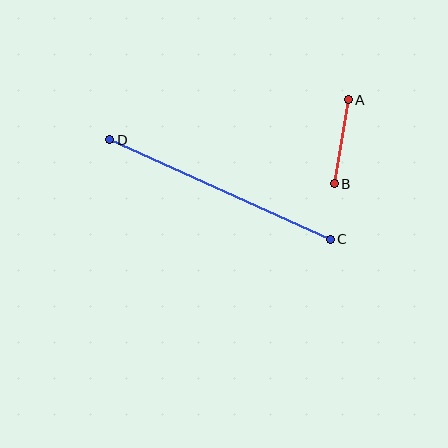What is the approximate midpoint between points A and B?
The midpoint is at approximately (341, 142) pixels.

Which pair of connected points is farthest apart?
Points C and D are farthest apart.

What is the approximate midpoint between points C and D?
The midpoint is at approximately (220, 189) pixels.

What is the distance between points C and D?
The distance is approximately 242 pixels.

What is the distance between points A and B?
The distance is approximately 85 pixels.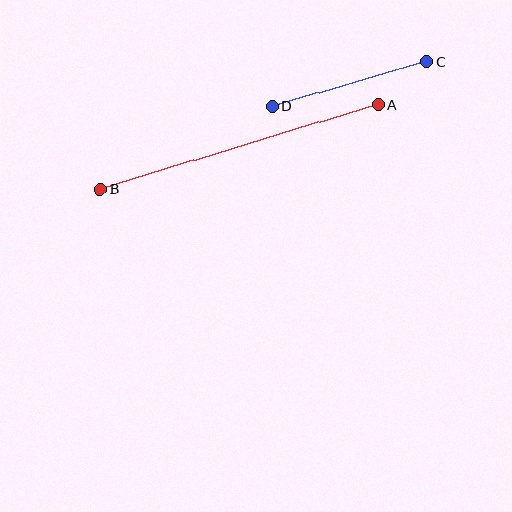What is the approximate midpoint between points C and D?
The midpoint is at approximately (349, 84) pixels.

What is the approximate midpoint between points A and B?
The midpoint is at approximately (239, 147) pixels.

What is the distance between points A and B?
The distance is approximately 291 pixels.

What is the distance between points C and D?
The distance is approximately 160 pixels.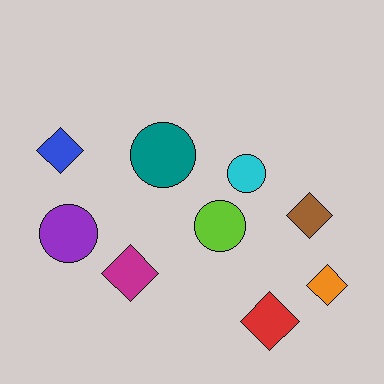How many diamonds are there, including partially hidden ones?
There are 5 diamonds.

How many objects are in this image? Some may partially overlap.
There are 9 objects.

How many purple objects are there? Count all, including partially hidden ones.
There is 1 purple object.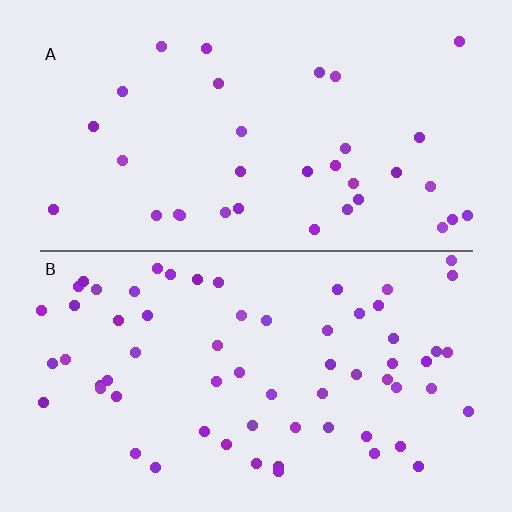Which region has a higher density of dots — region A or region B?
B (the bottom).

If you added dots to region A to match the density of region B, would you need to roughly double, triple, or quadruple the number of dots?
Approximately double.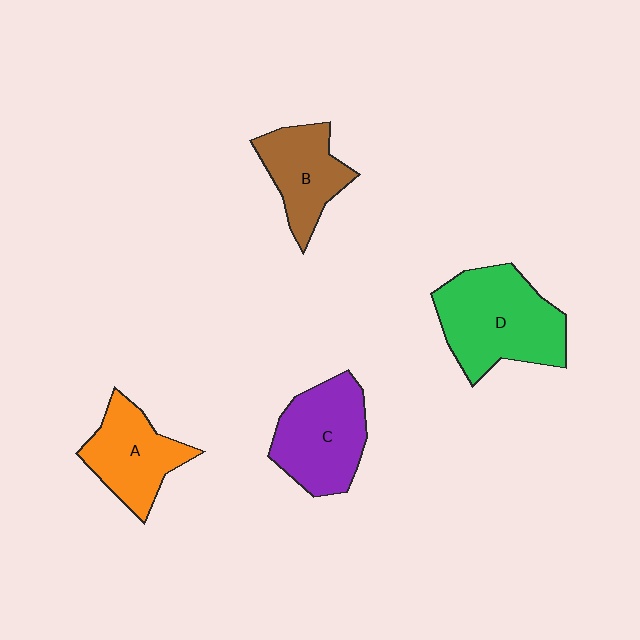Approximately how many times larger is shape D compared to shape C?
Approximately 1.3 times.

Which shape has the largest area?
Shape D (green).